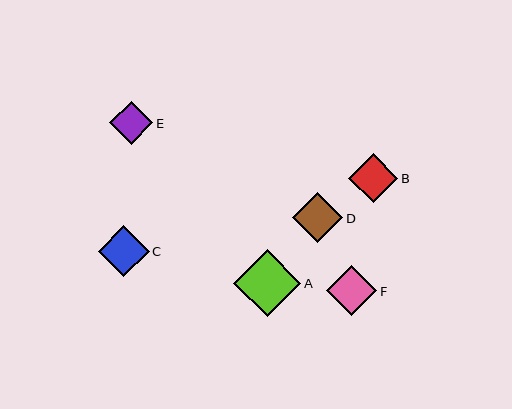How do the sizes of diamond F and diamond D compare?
Diamond F and diamond D are approximately the same size.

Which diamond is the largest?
Diamond A is the largest with a size of approximately 67 pixels.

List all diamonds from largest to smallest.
From largest to smallest: A, C, F, D, B, E.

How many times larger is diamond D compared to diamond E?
Diamond D is approximately 1.2 times the size of diamond E.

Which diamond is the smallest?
Diamond E is the smallest with a size of approximately 43 pixels.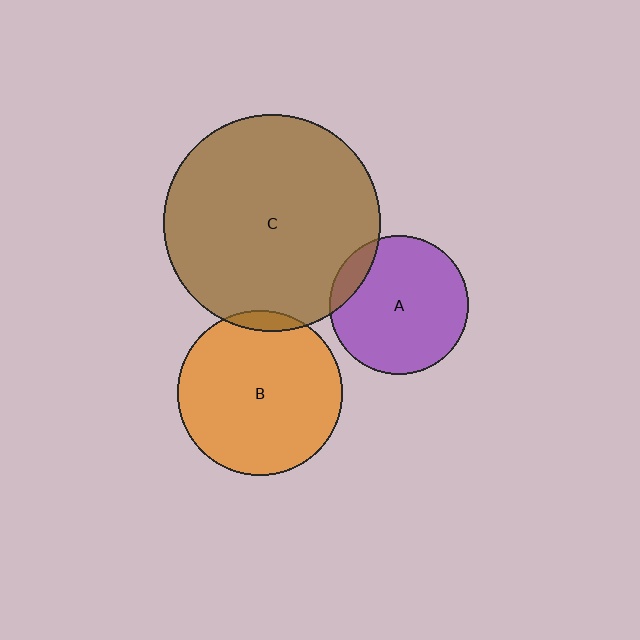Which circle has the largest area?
Circle C (brown).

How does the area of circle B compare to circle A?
Approximately 1.4 times.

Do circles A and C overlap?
Yes.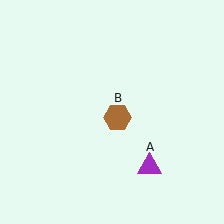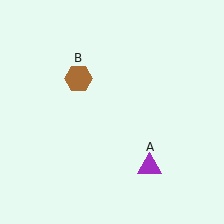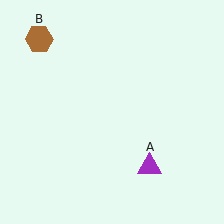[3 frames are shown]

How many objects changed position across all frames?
1 object changed position: brown hexagon (object B).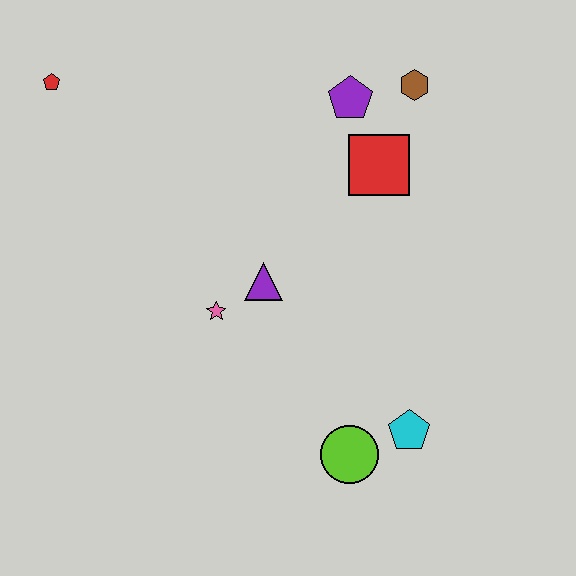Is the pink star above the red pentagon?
No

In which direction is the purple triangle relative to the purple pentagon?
The purple triangle is below the purple pentagon.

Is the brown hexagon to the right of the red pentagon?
Yes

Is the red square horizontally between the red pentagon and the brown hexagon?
Yes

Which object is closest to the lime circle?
The cyan pentagon is closest to the lime circle.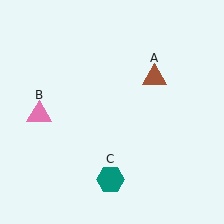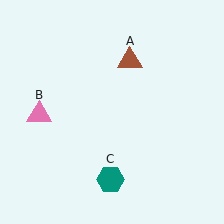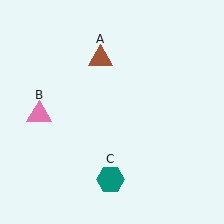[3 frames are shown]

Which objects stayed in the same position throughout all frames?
Pink triangle (object B) and teal hexagon (object C) remained stationary.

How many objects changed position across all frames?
1 object changed position: brown triangle (object A).